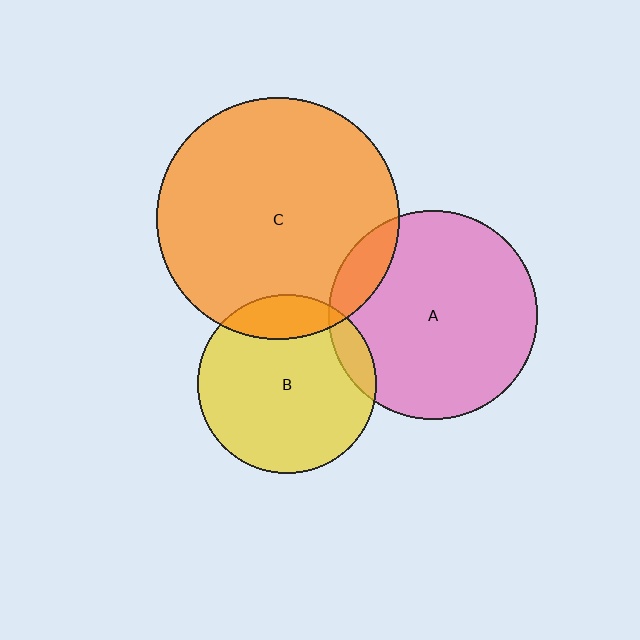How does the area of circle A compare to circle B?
Approximately 1.4 times.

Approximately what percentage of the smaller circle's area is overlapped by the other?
Approximately 15%.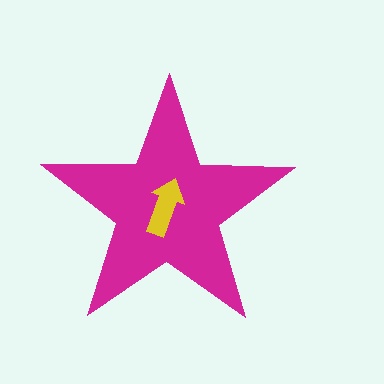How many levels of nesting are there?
2.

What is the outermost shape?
The magenta star.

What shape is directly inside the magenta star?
The yellow arrow.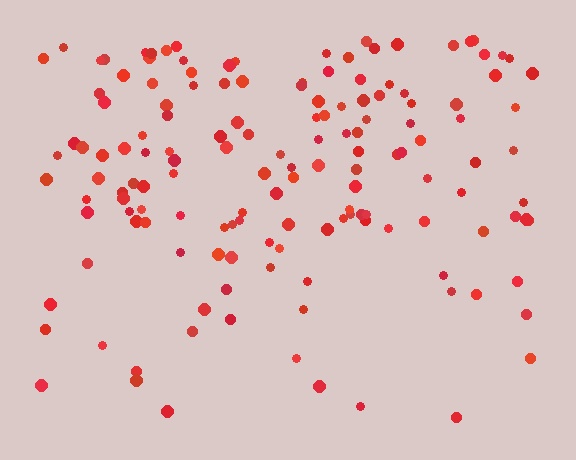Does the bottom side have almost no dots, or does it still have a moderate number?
Still a moderate number, just noticeably fewer than the top.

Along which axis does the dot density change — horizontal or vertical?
Vertical.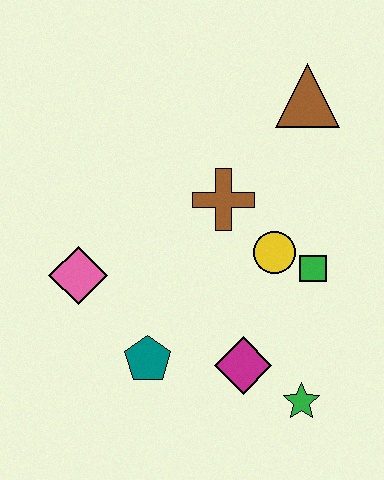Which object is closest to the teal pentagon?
The magenta diamond is closest to the teal pentagon.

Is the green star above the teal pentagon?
No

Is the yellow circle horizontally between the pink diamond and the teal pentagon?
No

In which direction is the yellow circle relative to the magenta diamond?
The yellow circle is above the magenta diamond.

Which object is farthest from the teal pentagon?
The brown triangle is farthest from the teal pentagon.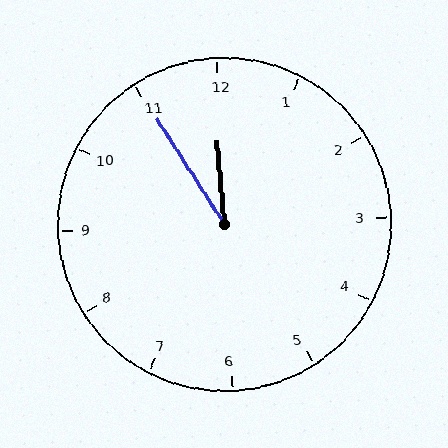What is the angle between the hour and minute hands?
Approximately 28 degrees.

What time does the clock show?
11:55.